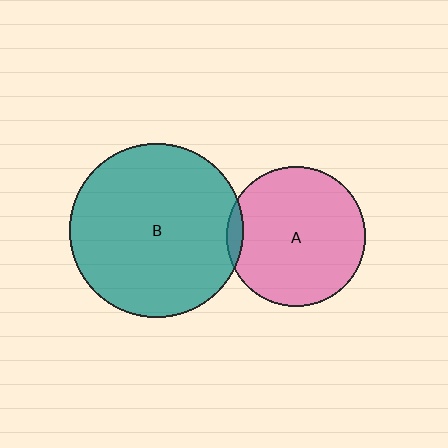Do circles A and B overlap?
Yes.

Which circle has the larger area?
Circle B (teal).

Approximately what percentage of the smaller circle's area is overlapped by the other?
Approximately 5%.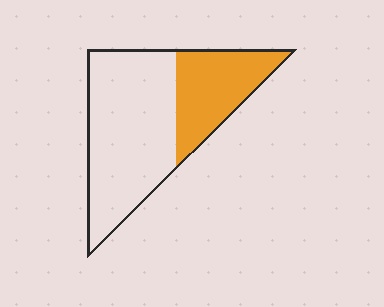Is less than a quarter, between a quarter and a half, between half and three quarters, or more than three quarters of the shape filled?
Between a quarter and a half.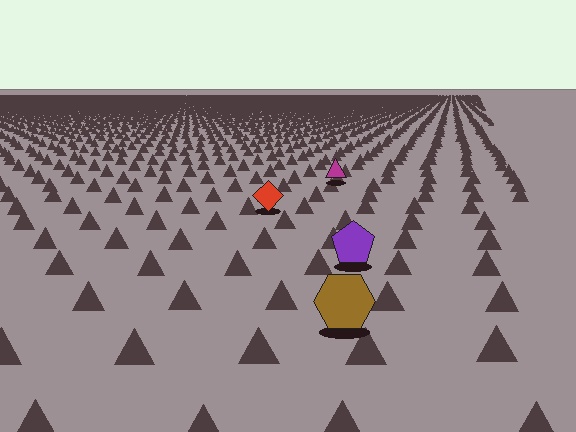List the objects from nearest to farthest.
From nearest to farthest: the brown hexagon, the purple pentagon, the red diamond, the magenta triangle.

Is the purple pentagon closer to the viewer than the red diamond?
Yes. The purple pentagon is closer — you can tell from the texture gradient: the ground texture is coarser near it.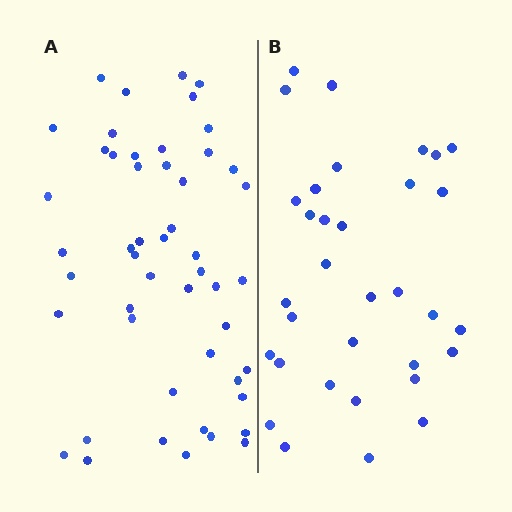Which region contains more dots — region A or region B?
Region A (the left region) has more dots.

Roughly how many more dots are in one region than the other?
Region A has approximately 15 more dots than region B.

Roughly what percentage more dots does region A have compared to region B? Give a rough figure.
About 50% more.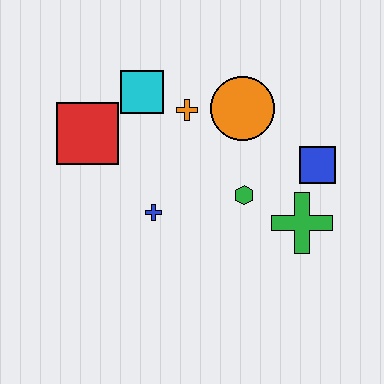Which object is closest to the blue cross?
The green hexagon is closest to the blue cross.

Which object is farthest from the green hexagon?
The red square is farthest from the green hexagon.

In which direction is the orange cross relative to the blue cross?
The orange cross is above the blue cross.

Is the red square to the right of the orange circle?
No